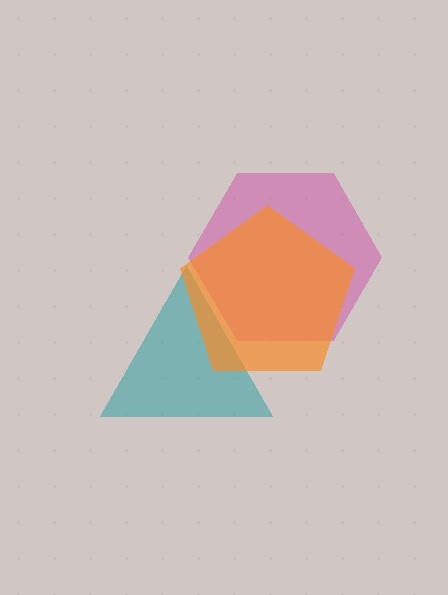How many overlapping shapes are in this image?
There are 3 overlapping shapes in the image.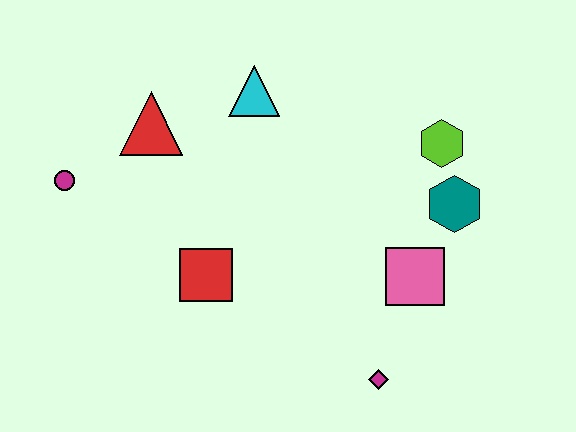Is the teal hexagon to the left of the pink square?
No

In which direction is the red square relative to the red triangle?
The red square is below the red triangle.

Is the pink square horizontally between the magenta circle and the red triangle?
No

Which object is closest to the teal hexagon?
The lime hexagon is closest to the teal hexagon.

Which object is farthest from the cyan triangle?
The magenta diamond is farthest from the cyan triangle.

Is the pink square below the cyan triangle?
Yes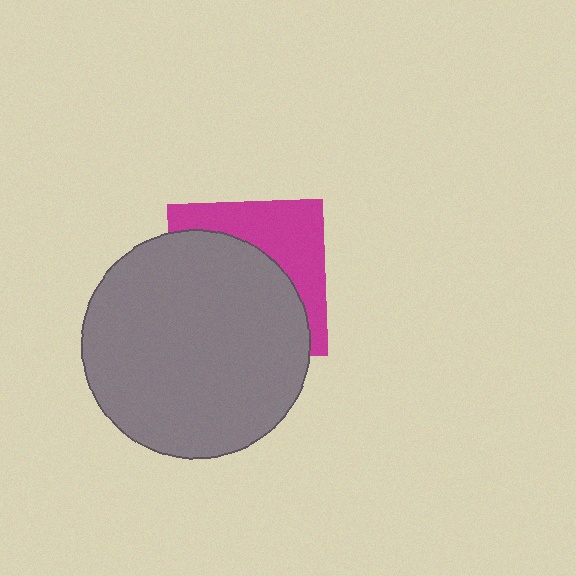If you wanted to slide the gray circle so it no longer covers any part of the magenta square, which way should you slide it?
Slide it toward the lower-left — that is the most direct way to separate the two shapes.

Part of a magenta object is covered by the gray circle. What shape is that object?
It is a square.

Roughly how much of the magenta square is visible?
A small part of it is visible (roughly 37%).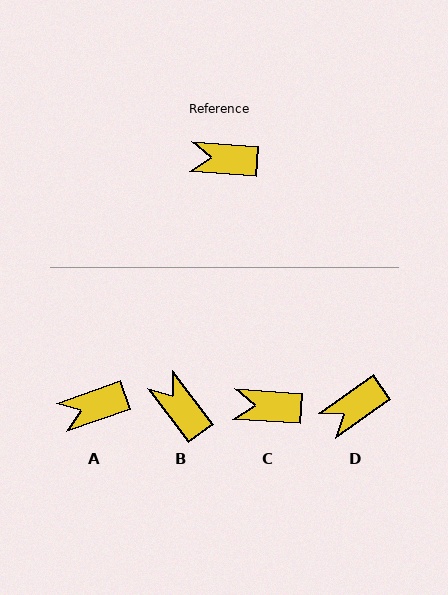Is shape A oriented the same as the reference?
No, it is off by about 23 degrees.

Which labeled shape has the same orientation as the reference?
C.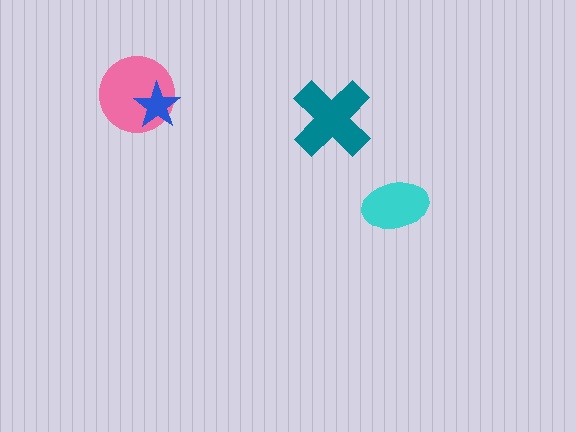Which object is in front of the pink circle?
The blue star is in front of the pink circle.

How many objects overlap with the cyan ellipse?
0 objects overlap with the cyan ellipse.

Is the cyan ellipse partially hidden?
No, no other shape covers it.